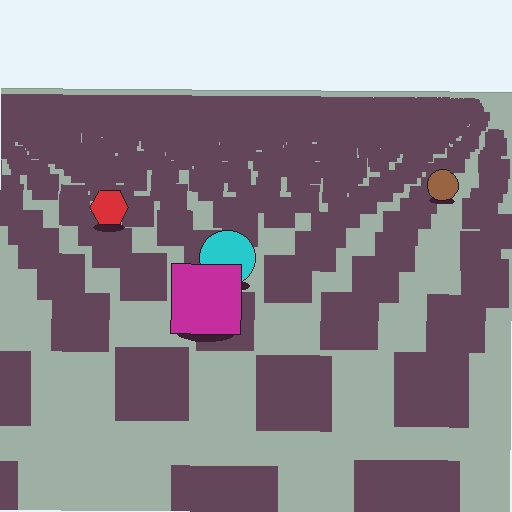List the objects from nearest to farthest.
From nearest to farthest: the magenta square, the cyan circle, the red hexagon, the brown circle.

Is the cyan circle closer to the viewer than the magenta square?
No. The magenta square is closer — you can tell from the texture gradient: the ground texture is coarser near it.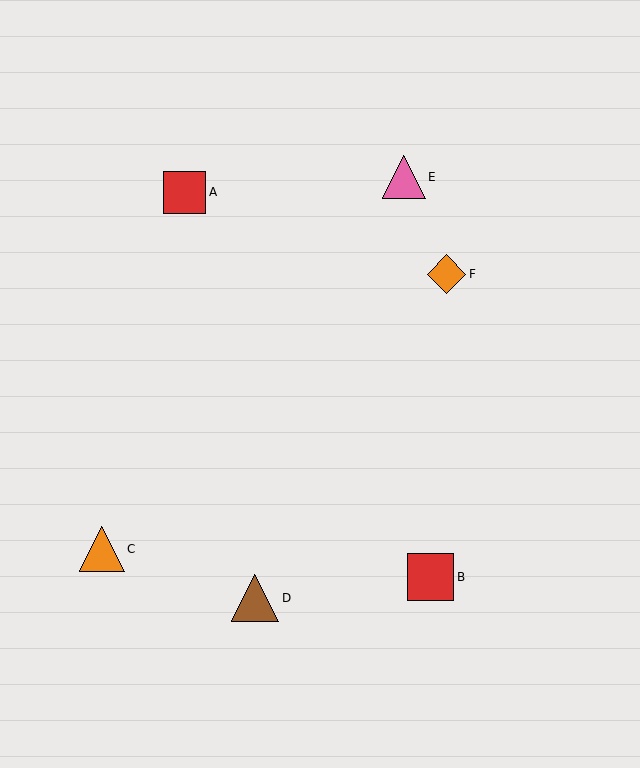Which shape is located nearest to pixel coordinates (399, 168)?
The pink triangle (labeled E) at (404, 177) is nearest to that location.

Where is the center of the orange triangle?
The center of the orange triangle is at (102, 549).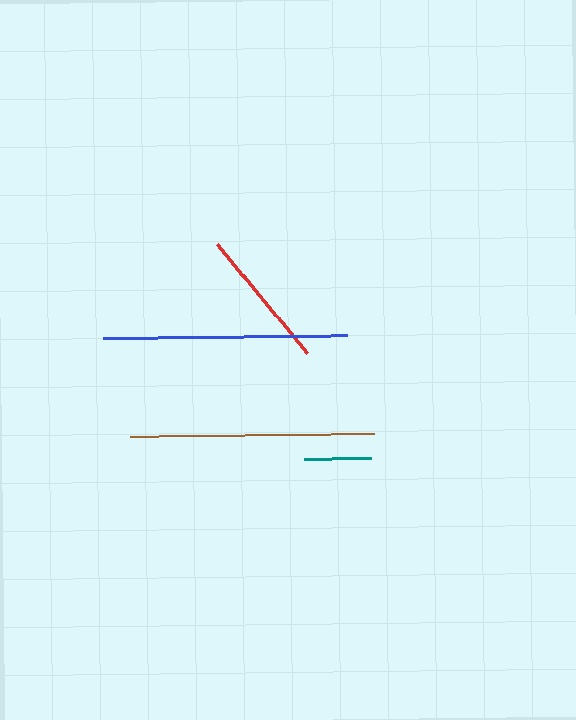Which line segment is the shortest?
The teal line is the shortest at approximately 66 pixels.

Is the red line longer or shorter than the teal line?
The red line is longer than the teal line.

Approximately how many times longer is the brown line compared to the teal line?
The brown line is approximately 3.7 times the length of the teal line.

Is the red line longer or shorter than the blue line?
The blue line is longer than the red line.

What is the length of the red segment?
The red segment is approximately 142 pixels long.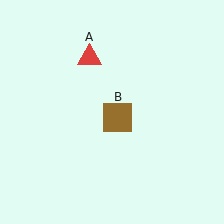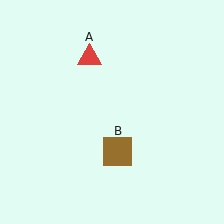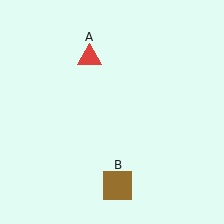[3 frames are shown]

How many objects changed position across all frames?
1 object changed position: brown square (object B).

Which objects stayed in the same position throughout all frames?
Red triangle (object A) remained stationary.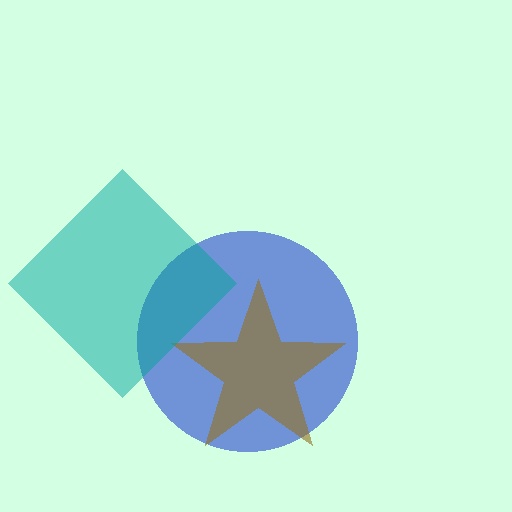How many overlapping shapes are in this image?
There are 3 overlapping shapes in the image.